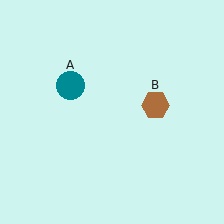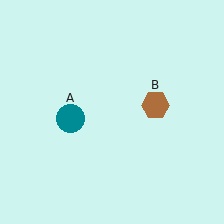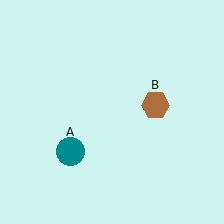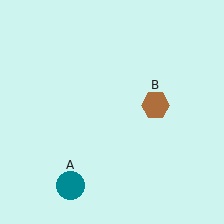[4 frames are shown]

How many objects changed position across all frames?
1 object changed position: teal circle (object A).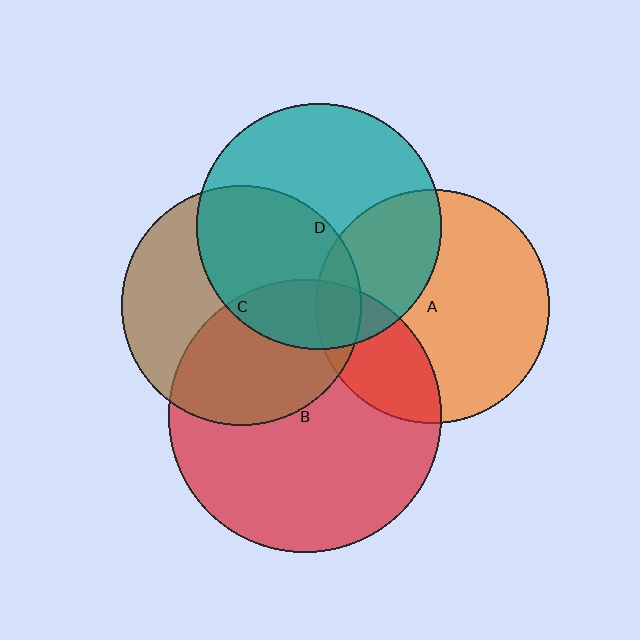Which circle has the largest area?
Circle B (red).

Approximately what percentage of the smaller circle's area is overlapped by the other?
Approximately 30%.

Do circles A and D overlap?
Yes.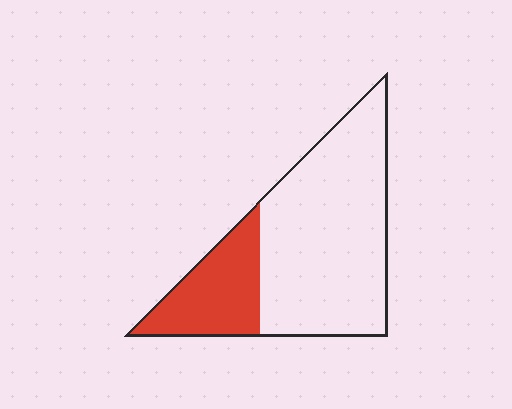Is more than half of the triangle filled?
No.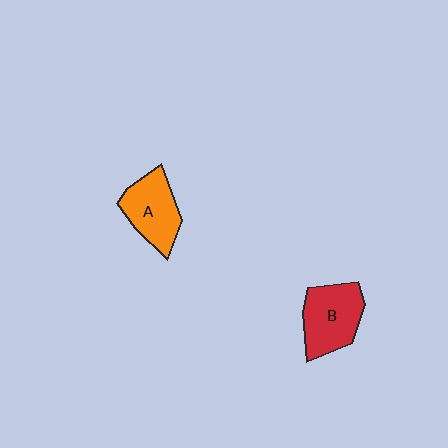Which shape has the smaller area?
Shape A (orange).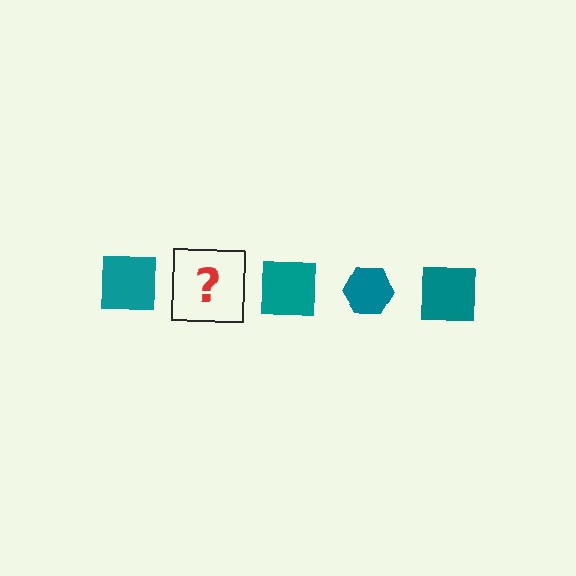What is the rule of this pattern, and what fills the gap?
The rule is that the pattern cycles through square, hexagon shapes in teal. The gap should be filled with a teal hexagon.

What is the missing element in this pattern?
The missing element is a teal hexagon.